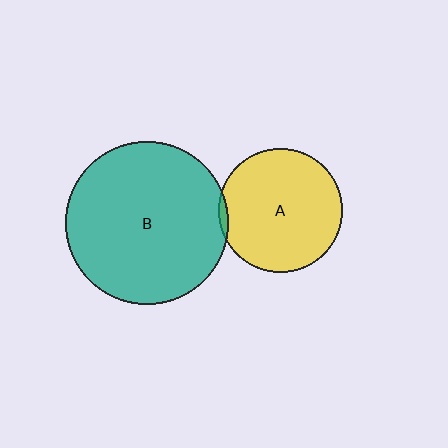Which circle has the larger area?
Circle B (teal).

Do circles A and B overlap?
Yes.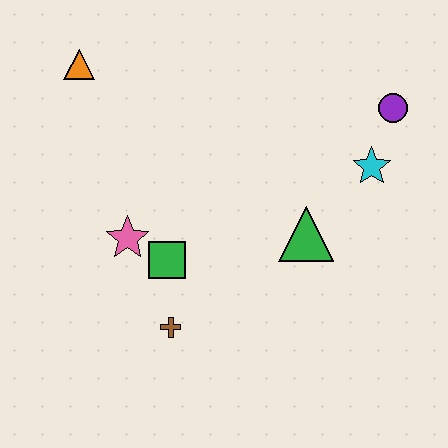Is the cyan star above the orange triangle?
No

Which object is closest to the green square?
The pink star is closest to the green square.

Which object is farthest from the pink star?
The purple circle is farthest from the pink star.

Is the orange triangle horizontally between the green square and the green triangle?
No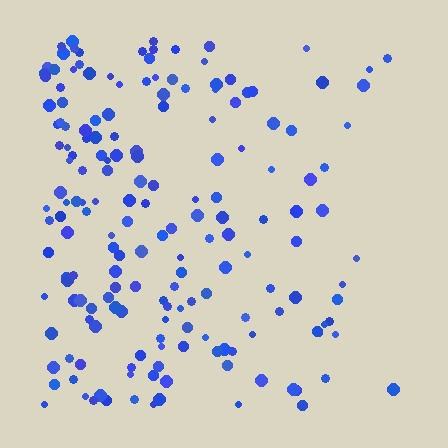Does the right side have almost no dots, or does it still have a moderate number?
Still a moderate number, just noticeably fewer than the left.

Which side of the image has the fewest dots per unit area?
The right.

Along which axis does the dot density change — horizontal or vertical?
Horizontal.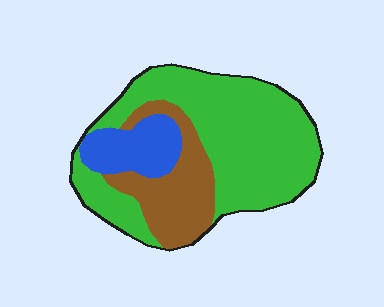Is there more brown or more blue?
Brown.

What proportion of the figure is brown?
Brown covers roughly 25% of the figure.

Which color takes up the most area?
Green, at roughly 60%.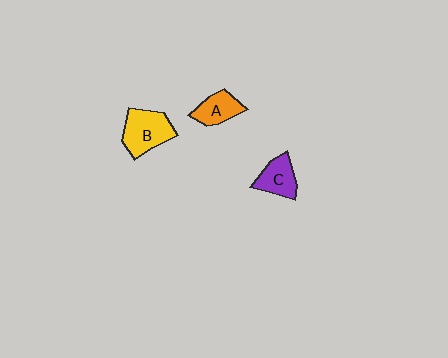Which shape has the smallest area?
Shape A (orange).